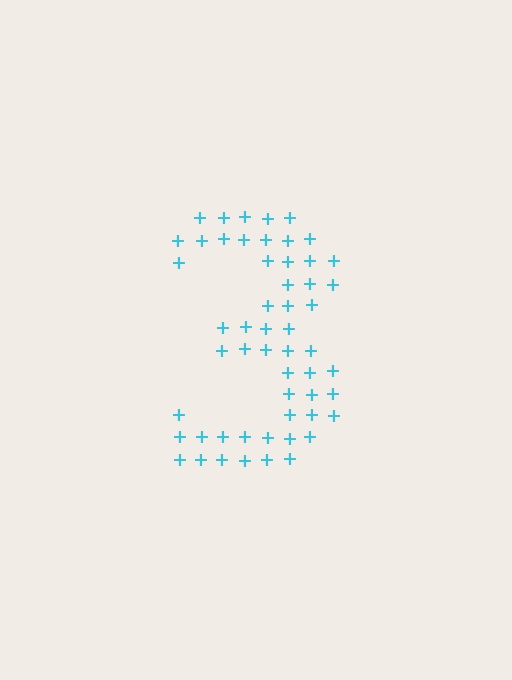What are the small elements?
The small elements are plus signs.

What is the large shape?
The large shape is the digit 3.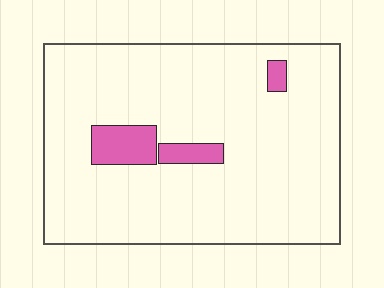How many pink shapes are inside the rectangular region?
3.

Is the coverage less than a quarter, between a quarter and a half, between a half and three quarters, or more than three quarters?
Less than a quarter.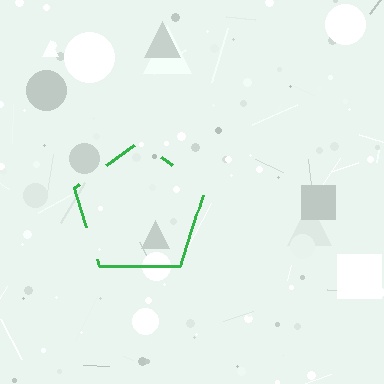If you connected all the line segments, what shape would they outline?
They would outline a pentagon.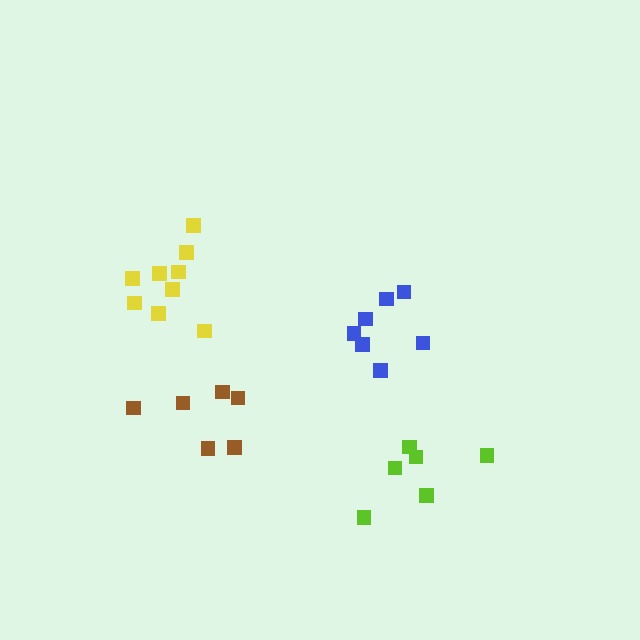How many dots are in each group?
Group 1: 7 dots, Group 2: 6 dots, Group 3: 9 dots, Group 4: 6 dots (28 total).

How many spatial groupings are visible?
There are 4 spatial groupings.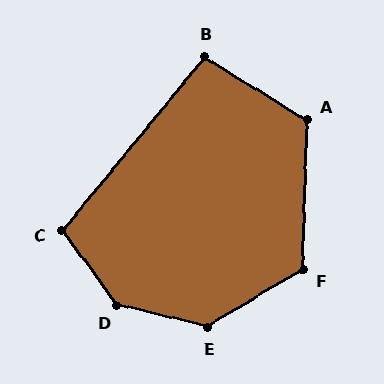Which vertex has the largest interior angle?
D, at approximately 140 degrees.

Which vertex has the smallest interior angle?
B, at approximately 98 degrees.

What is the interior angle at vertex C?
Approximately 104 degrees (obtuse).